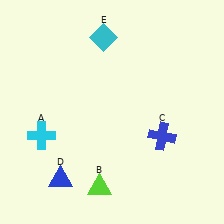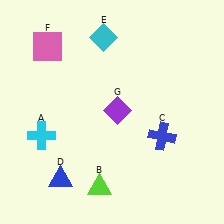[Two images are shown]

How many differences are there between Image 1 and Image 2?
There are 2 differences between the two images.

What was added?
A pink square (F), a purple diamond (G) were added in Image 2.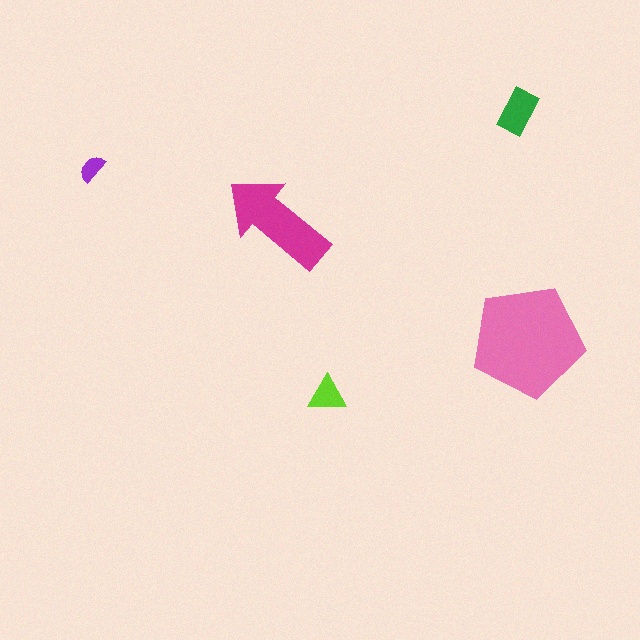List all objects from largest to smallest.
The pink pentagon, the magenta arrow, the green rectangle, the lime triangle, the purple semicircle.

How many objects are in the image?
There are 5 objects in the image.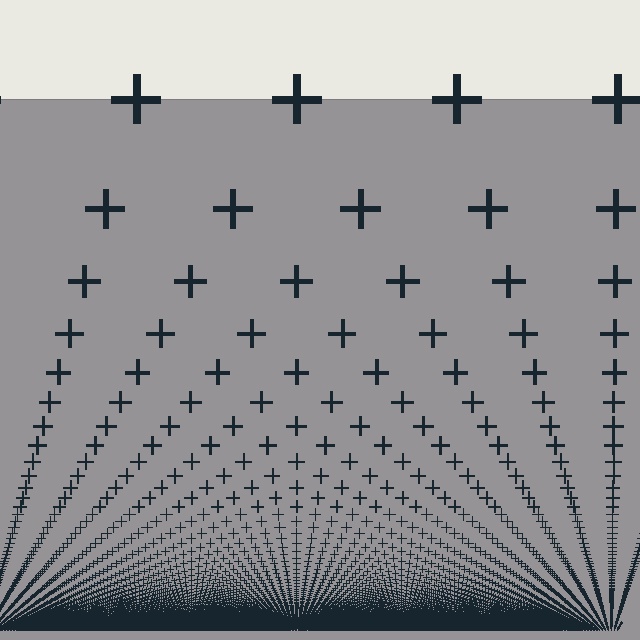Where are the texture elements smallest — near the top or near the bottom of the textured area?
Near the bottom.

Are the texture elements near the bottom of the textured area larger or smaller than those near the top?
Smaller. The gradient is inverted — elements near the bottom are smaller and denser.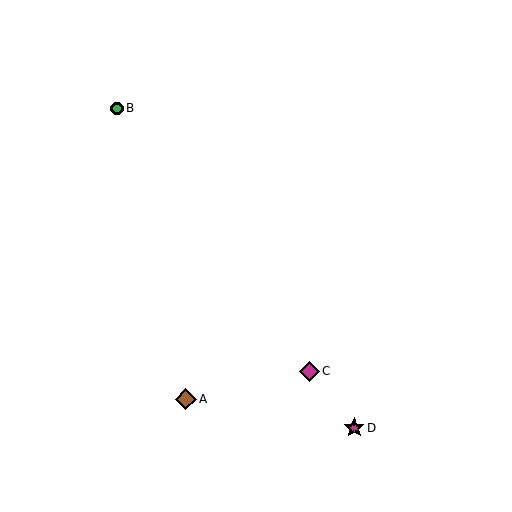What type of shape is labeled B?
Shape B is a green circle.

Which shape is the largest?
The brown diamond (labeled A) is the largest.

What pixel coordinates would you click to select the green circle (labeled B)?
Click at (117, 108) to select the green circle B.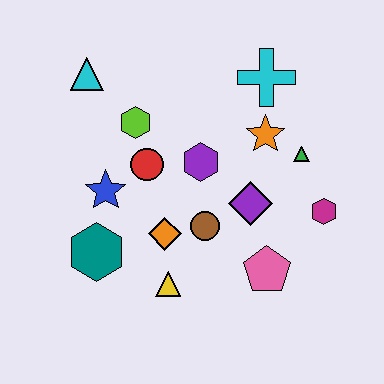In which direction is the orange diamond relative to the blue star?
The orange diamond is to the right of the blue star.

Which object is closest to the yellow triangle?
The orange diamond is closest to the yellow triangle.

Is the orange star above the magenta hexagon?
Yes